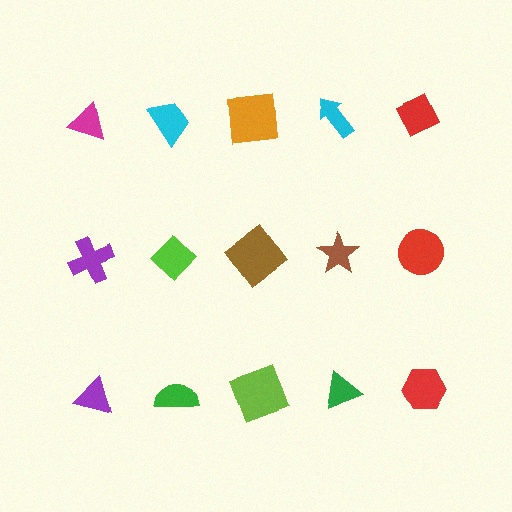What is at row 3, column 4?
A green triangle.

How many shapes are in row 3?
5 shapes.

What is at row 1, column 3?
An orange square.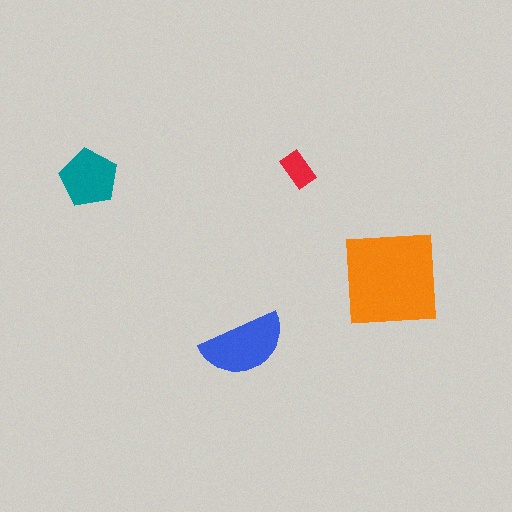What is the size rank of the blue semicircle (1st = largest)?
2nd.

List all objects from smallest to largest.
The red rectangle, the teal pentagon, the blue semicircle, the orange square.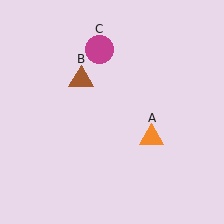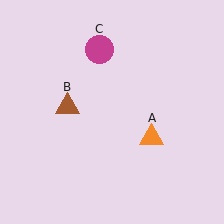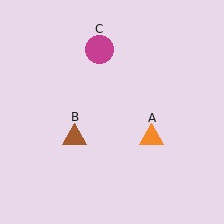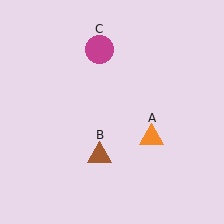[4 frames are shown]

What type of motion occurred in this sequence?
The brown triangle (object B) rotated counterclockwise around the center of the scene.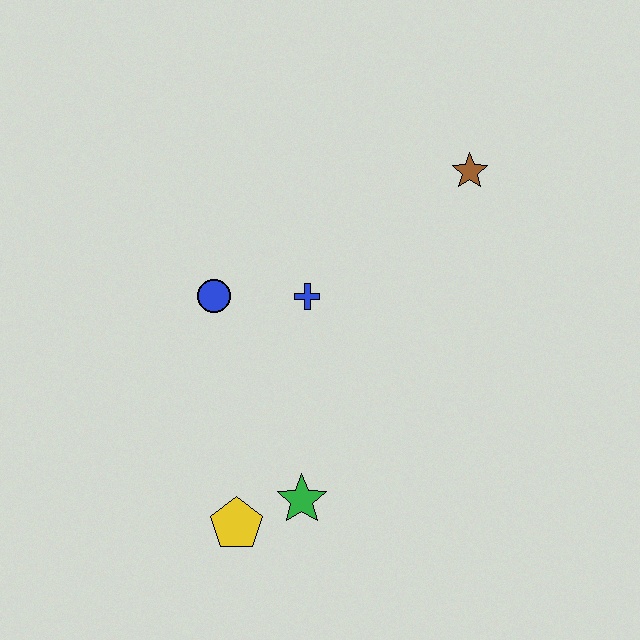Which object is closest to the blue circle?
The blue cross is closest to the blue circle.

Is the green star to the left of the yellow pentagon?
No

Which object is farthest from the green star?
The brown star is farthest from the green star.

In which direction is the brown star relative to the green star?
The brown star is above the green star.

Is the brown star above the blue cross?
Yes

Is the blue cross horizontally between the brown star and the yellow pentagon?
Yes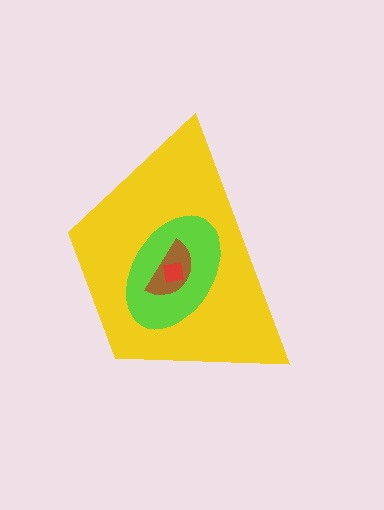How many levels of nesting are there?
4.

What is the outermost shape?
The yellow trapezoid.